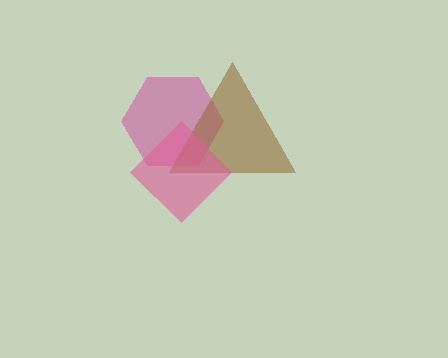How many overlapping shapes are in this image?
There are 3 overlapping shapes in the image.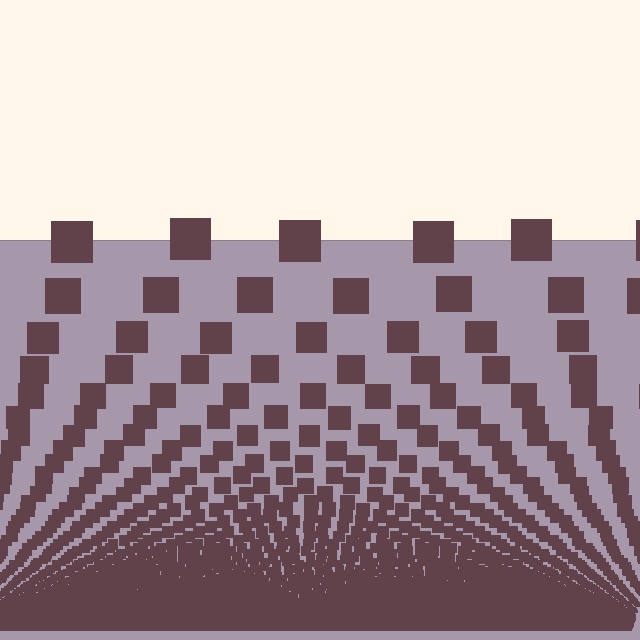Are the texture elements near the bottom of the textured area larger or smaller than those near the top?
Smaller. The gradient is inverted — elements near the bottom are smaller and denser.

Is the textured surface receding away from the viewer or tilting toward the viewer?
The surface appears to tilt toward the viewer. Texture elements get larger and sparser toward the top.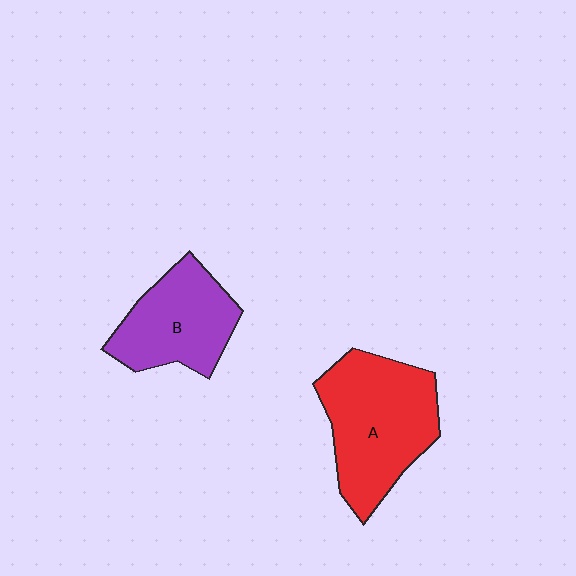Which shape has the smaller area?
Shape B (purple).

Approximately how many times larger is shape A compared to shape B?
Approximately 1.4 times.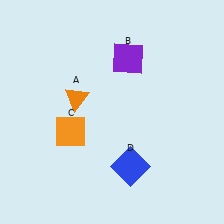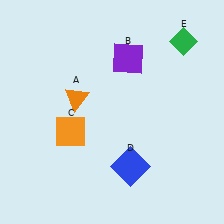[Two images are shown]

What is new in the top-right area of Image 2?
A green diamond (E) was added in the top-right area of Image 2.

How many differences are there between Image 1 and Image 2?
There is 1 difference between the two images.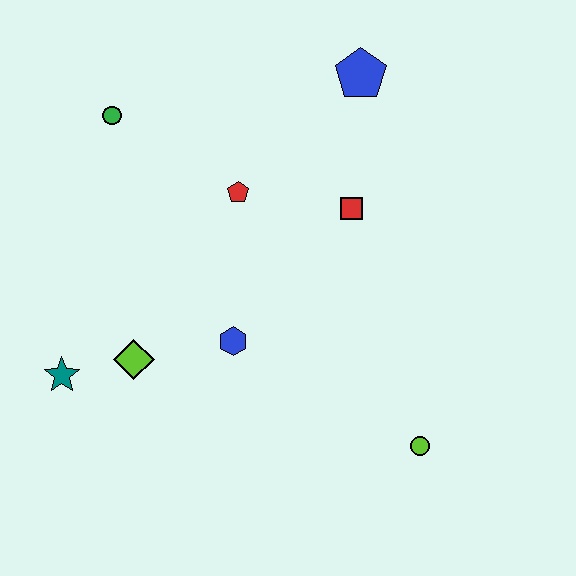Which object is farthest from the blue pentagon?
The teal star is farthest from the blue pentagon.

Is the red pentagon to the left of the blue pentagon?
Yes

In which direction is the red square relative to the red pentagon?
The red square is to the right of the red pentagon.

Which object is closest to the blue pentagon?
The red square is closest to the blue pentagon.